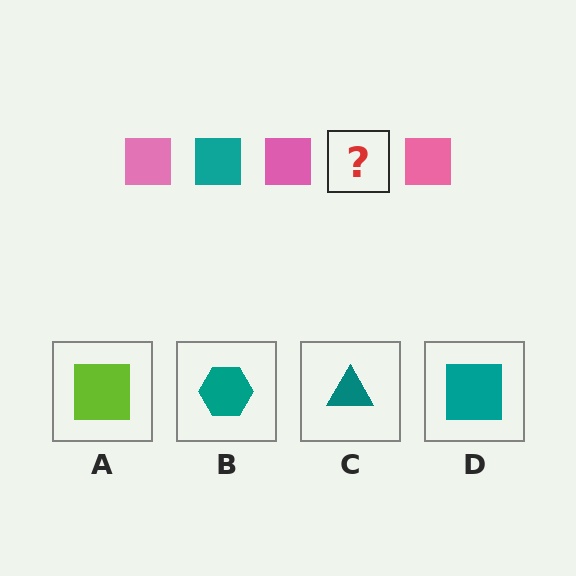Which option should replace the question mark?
Option D.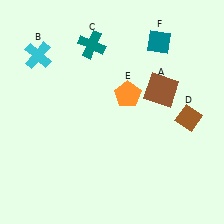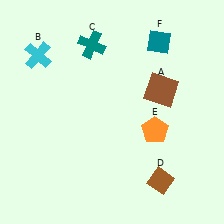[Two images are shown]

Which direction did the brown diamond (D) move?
The brown diamond (D) moved down.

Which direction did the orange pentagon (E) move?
The orange pentagon (E) moved down.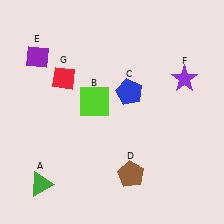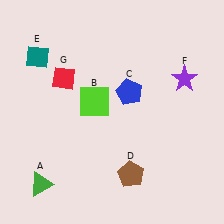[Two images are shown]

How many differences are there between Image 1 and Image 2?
There is 1 difference between the two images.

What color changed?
The diamond (E) changed from purple in Image 1 to teal in Image 2.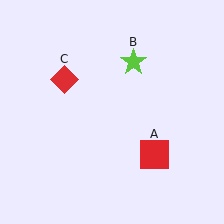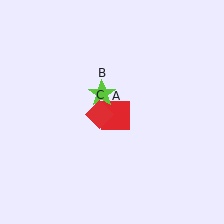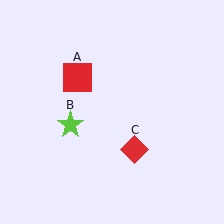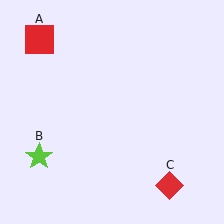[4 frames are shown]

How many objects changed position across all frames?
3 objects changed position: red square (object A), lime star (object B), red diamond (object C).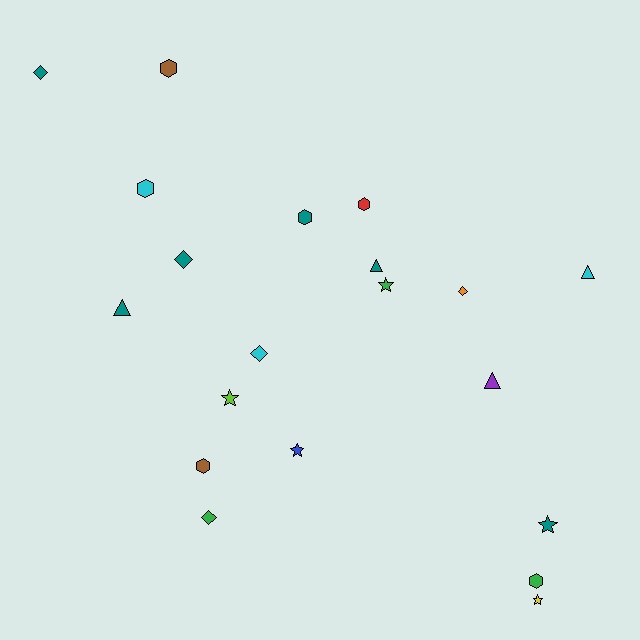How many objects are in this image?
There are 20 objects.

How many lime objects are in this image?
There is 1 lime object.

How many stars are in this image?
There are 5 stars.